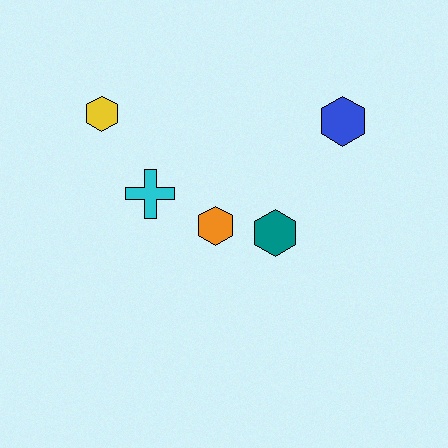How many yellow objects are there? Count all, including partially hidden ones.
There is 1 yellow object.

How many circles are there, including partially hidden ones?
There are no circles.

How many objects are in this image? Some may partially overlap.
There are 5 objects.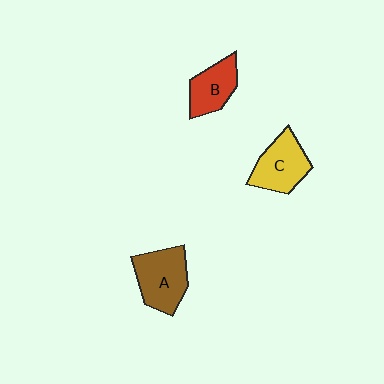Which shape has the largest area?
Shape A (brown).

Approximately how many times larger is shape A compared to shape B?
Approximately 1.3 times.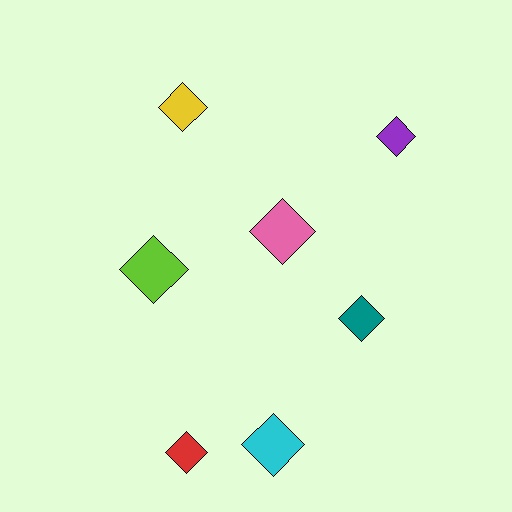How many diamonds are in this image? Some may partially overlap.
There are 7 diamonds.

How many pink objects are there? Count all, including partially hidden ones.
There is 1 pink object.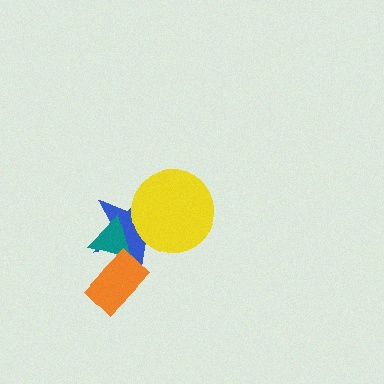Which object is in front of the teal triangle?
The orange rectangle is in front of the teal triangle.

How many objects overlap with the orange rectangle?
2 objects overlap with the orange rectangle.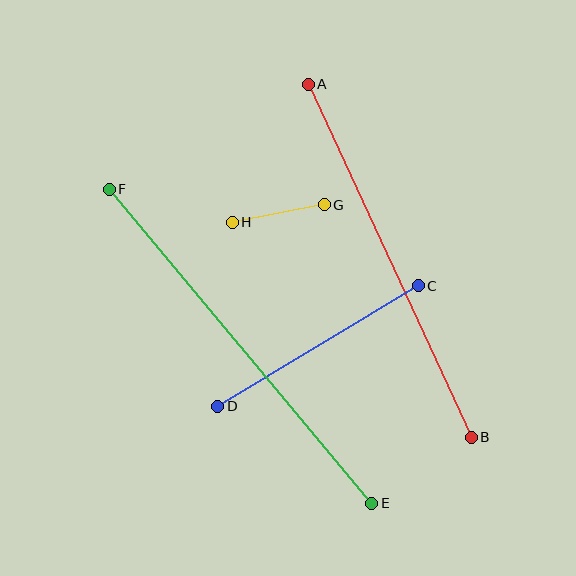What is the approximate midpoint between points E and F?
The midpoint is at approximately (241, 346) pixels.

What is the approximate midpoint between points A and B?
The midpoint is at approximately (390, 261) pixels.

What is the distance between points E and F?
The distance is approximately 409 pixels.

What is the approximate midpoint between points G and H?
The midpoint is at approximately (278, 214) pixels.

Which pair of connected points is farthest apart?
Points E and F are farthest apart.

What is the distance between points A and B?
The distance is approximately 389 pixels.